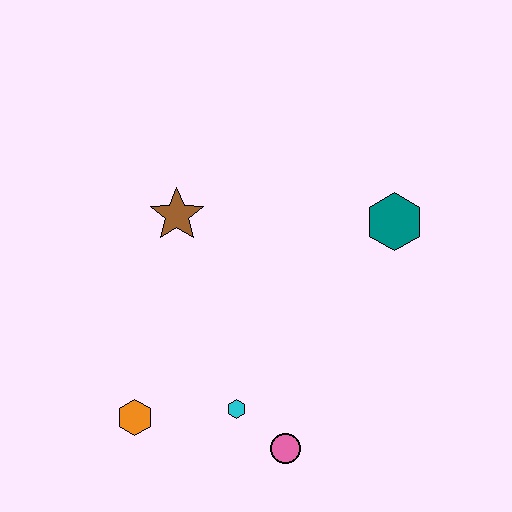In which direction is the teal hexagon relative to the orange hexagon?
The teal hexagon is to the right of the orange hexagon.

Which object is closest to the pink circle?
The cyan hexagon is closest to the pink circle.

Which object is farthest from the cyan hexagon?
The teal hexagon is farthest from the cyan hexagon.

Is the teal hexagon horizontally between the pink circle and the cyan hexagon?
No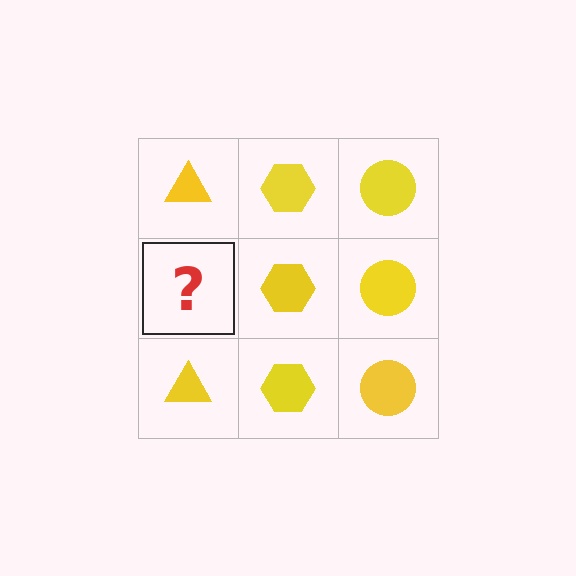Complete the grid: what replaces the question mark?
The question mark should be replaced with a yellow triangle.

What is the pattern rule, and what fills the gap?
The rule is that each column has a consistent shape. The gap should be filled with a yellow triangle.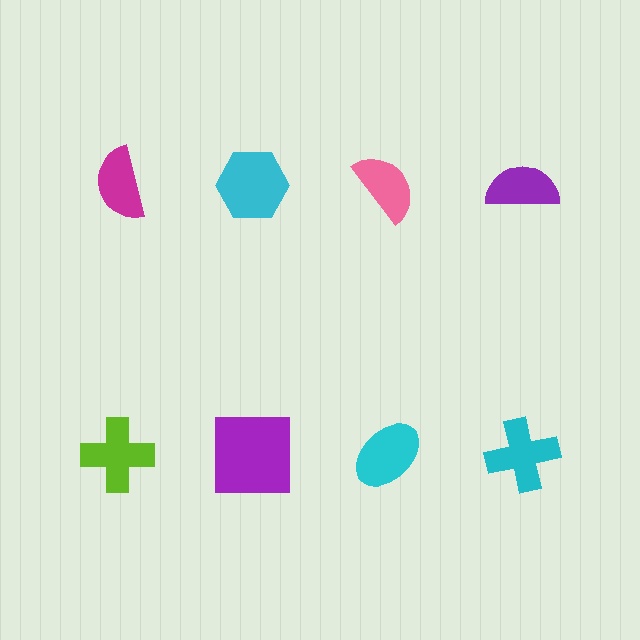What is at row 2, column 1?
A lime cross.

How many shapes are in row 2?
4 shapes.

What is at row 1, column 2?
A cyan hexagon.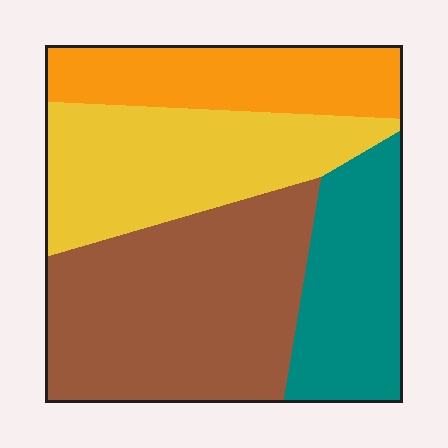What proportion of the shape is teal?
Teal covers about 20% of the shape.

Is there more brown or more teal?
Brown.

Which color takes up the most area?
Brown, at roughly 35%.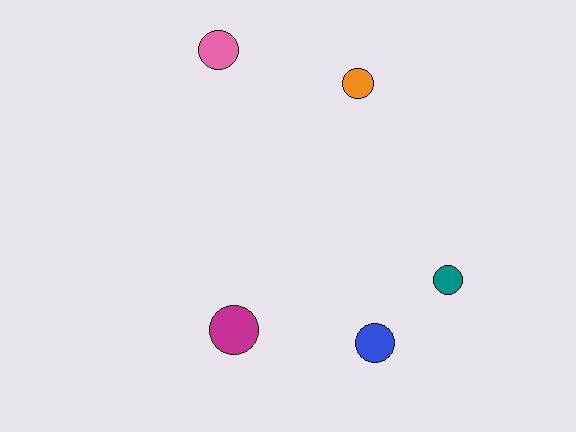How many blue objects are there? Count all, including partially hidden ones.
There is 1 blue object.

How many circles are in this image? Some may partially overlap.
There are 5 circles.